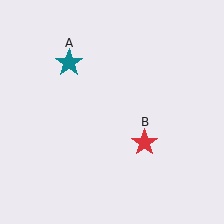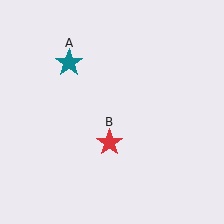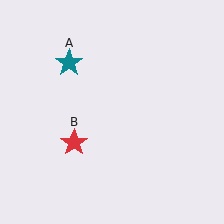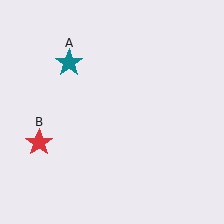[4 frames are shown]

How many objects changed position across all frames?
1 object changed position: red star (object B).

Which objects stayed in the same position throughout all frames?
Teal star (object A) remained stationary.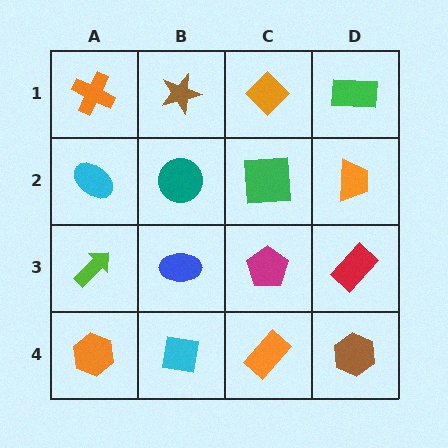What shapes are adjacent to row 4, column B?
A blue ellipse (row 3, column B), an orange hexagon (row 4, column A), an orange rectangle (row 4, column C).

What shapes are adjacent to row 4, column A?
A lime arrow (row 3, column A), a cyan square (row 4, column B).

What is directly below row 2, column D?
A red rectangle.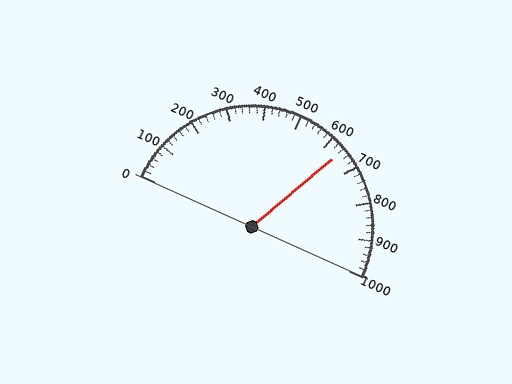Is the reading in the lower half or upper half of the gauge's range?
The reading is in the upper half of the range (0 to 1000).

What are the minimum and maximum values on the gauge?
The gauge ranges from 0 to 1000.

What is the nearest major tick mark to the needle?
The nearest major tick mark is 600.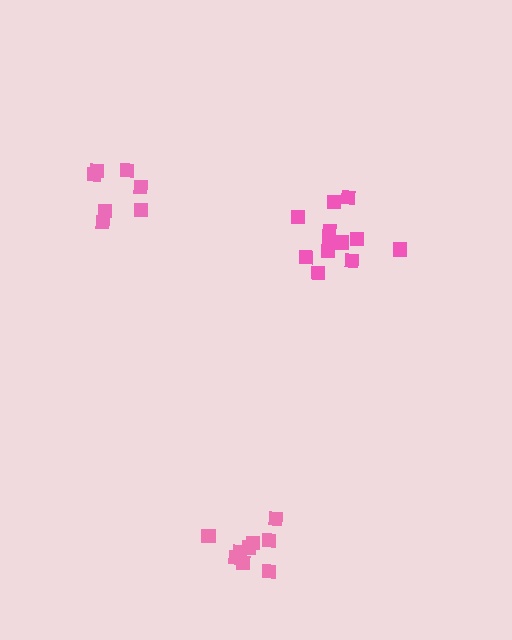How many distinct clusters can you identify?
There are 3 distinct clusters.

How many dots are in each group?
Group 1: 12 dots, Group 2: 9 dots, Group 3: 7 dots (28 total).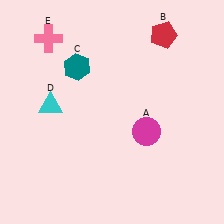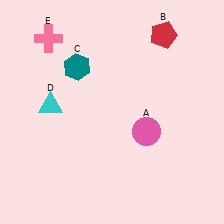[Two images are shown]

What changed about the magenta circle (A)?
In Image 1, A is magenta. In Image 2, it changed to pink.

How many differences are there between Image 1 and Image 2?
There is 1 difference between the two images.